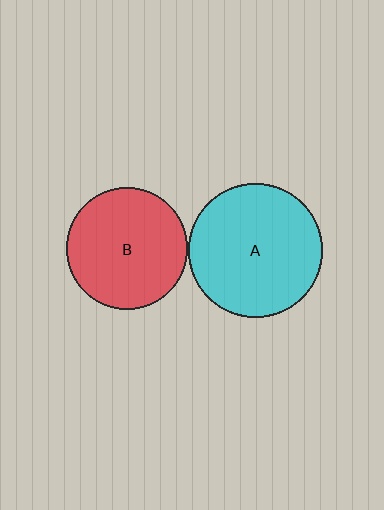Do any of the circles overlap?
No, none of the circles overlap.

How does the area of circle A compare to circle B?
Approximately 1.2 times.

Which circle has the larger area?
Circle A (cyan).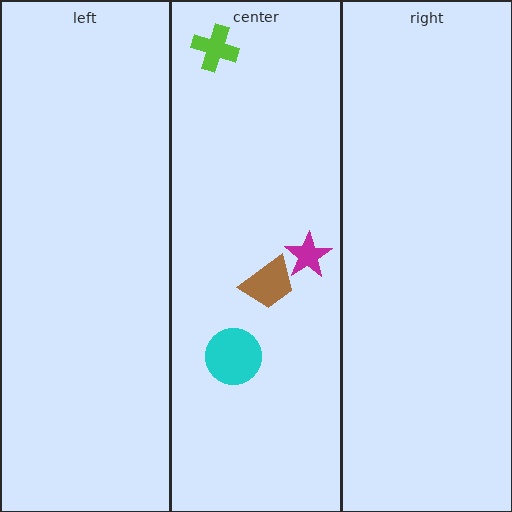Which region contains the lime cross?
The center region.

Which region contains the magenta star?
The center region.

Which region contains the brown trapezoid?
The center region.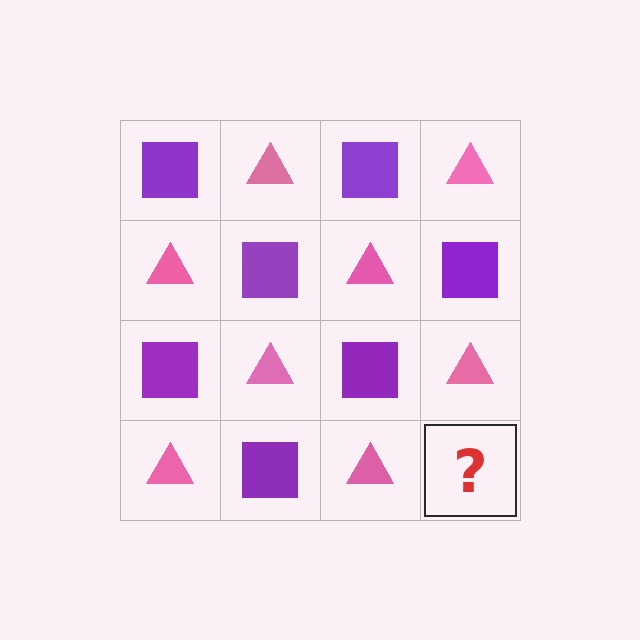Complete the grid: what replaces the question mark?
The question mark should be replaced with a purple square.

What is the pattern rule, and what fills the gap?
The rule is that it alternates purple square and pink triangle in a checkerboard pattern. The gap should be filled with a purple square.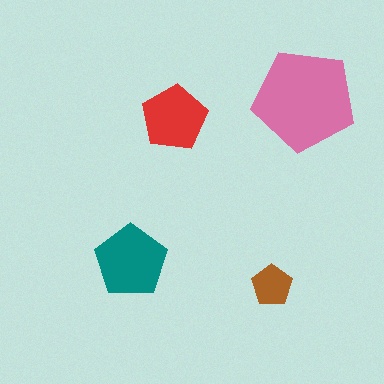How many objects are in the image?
There are 4 objects in the image.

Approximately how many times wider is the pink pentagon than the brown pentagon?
About 2.5 times wider.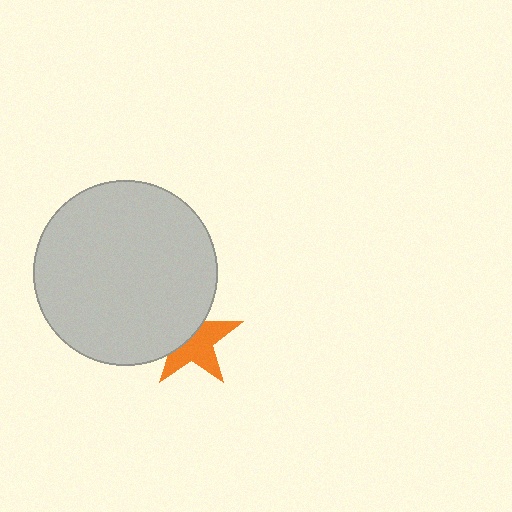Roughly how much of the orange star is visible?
About half of it is visible (roughly 57%).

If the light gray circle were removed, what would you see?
You would see the complete orange star.